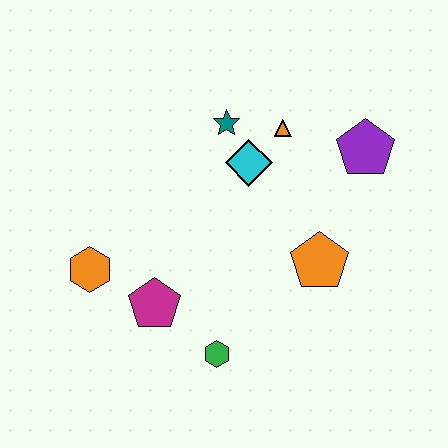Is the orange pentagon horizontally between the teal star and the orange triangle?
No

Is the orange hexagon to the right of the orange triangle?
No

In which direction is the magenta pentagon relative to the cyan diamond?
The magenta pentagon is below the cyan diamond.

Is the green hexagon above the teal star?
No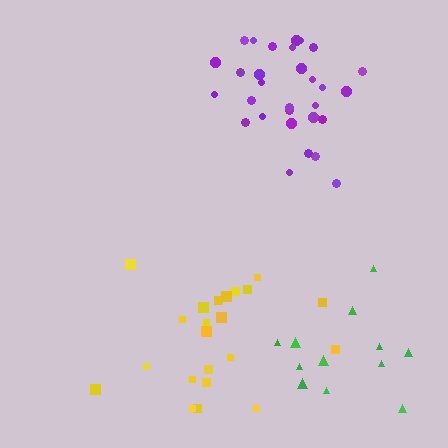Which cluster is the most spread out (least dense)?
Green.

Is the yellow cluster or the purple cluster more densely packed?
Purple.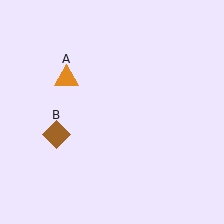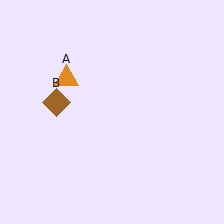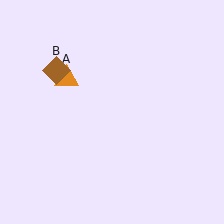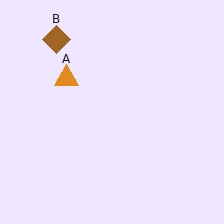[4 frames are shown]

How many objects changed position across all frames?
1 object changed position: brown diamond (object B).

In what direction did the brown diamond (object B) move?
The brown diamond (object B) moved up.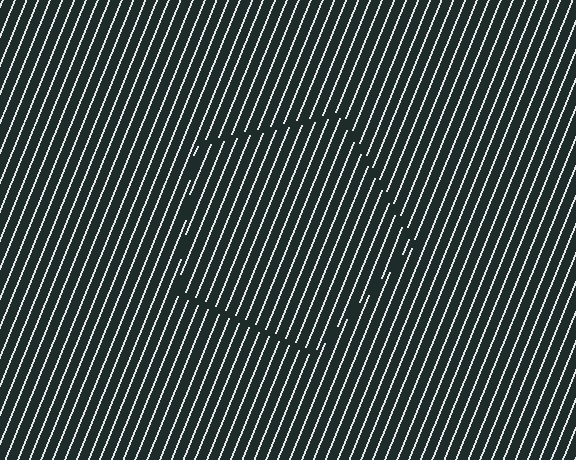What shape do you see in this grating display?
An illusory pentagon. The interior of the shape contains the same grating, shifted by half a period — the contour is defined by the phase discontinuity where line-ends from the inner and outer gratings abut.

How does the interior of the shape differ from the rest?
The interior of the shape contains the same grating, shifted by half a period — the contour is defined by the phase discontinuity where line-ends from the inner and outer gratings abut.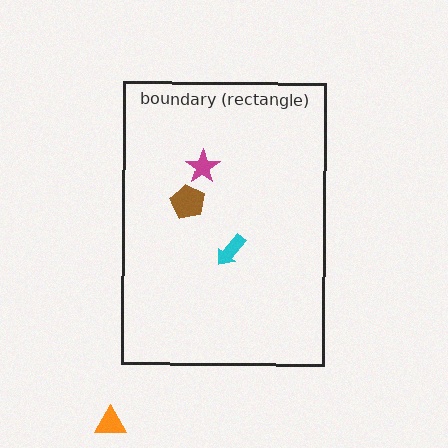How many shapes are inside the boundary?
3 inside, 1 outside.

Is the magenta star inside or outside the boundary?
Inside.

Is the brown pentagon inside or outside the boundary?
Inside.